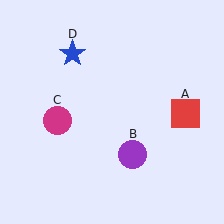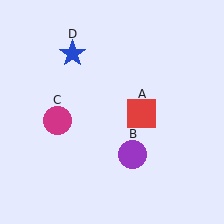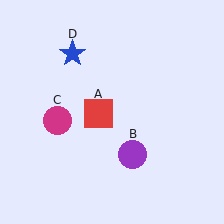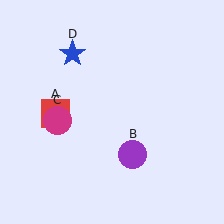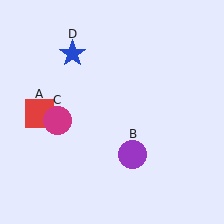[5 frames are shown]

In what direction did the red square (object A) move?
The red square (object A) moved left.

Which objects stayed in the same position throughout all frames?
Purple circle (object B) and magenta circle (object C) and blue star (object D) remained stationary.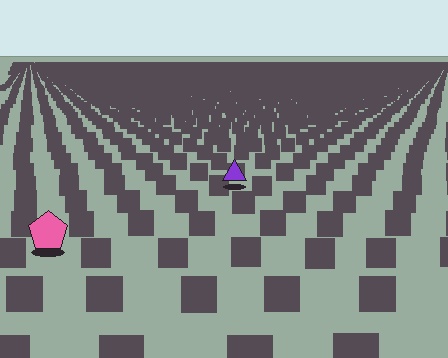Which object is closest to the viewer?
The pink pentagon is closest. The texture marks near it are larger and more spread out.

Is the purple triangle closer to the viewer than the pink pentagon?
No. The pink pentagon is closer — you can tell from the texture gradient: the ground texture is coarser near it.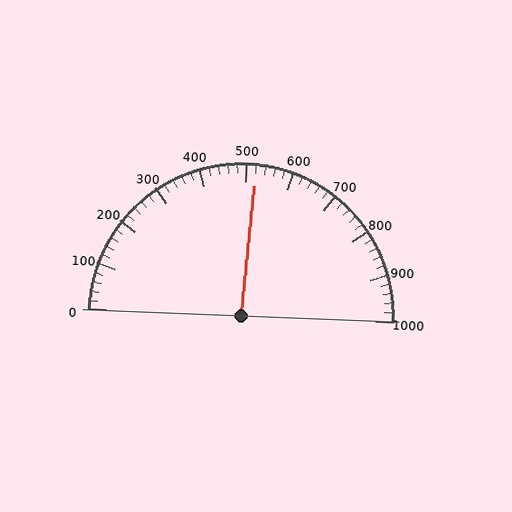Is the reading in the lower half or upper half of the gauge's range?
The reading is in the upper half of the range (0 to 1000).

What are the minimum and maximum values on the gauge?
The gauge ranges from 0 to 1000.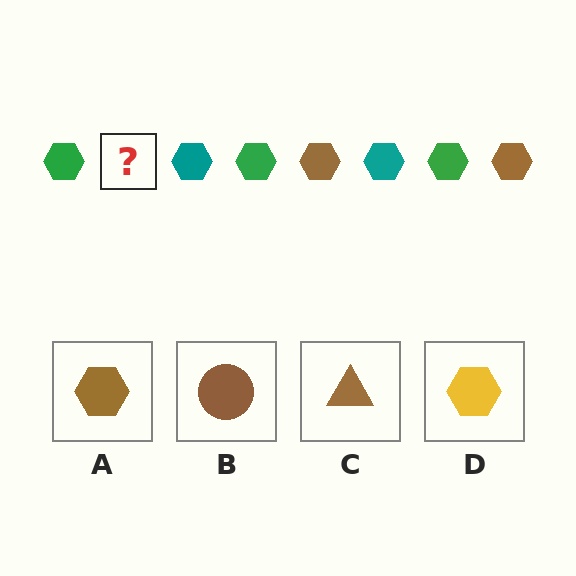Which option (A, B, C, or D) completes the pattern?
A.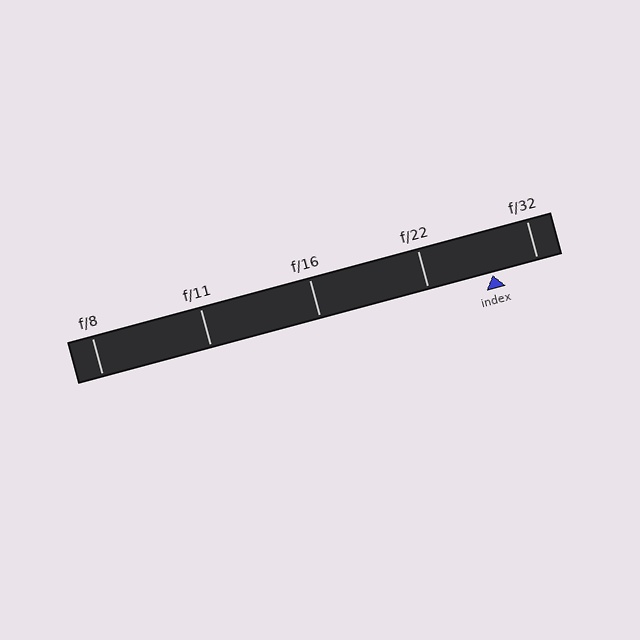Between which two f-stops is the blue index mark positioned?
The index mark is between f/22 and f/32.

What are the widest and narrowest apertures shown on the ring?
The widest aperture shown is f/8 and the narrowest is f/32.